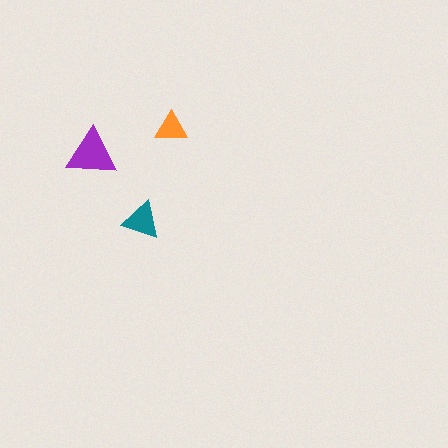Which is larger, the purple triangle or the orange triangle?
The purple one.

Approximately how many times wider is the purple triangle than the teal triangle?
About 1.5 times wider.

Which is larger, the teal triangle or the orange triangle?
The teal one.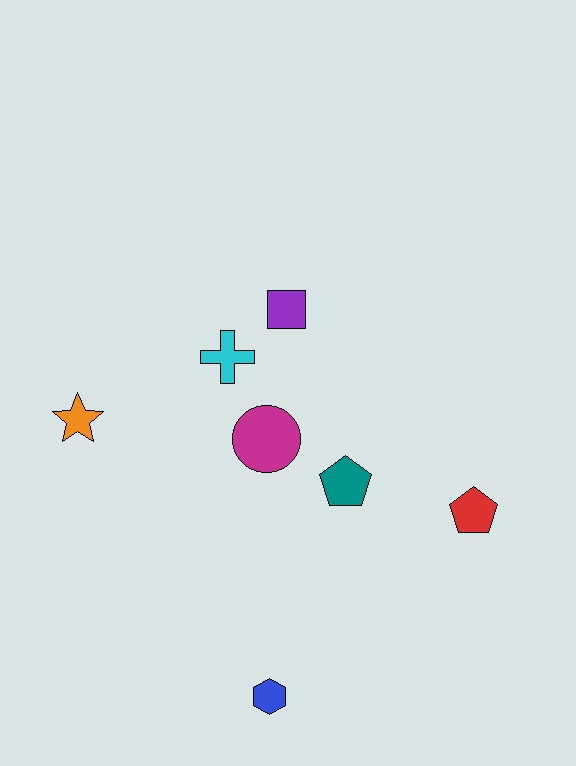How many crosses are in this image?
There is 1 cross.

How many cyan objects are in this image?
There is 1 cyan object.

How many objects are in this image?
There are 7 objects.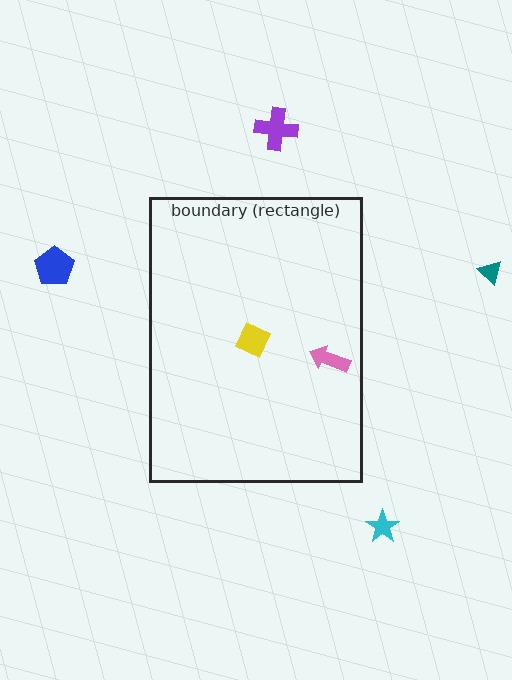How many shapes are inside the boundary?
2 inside, 4 outside.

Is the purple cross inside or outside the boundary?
Outside.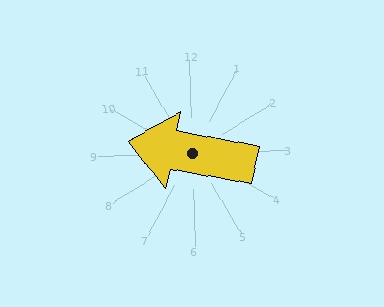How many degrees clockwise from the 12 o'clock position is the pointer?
Approximately 282 degrees.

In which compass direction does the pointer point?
West.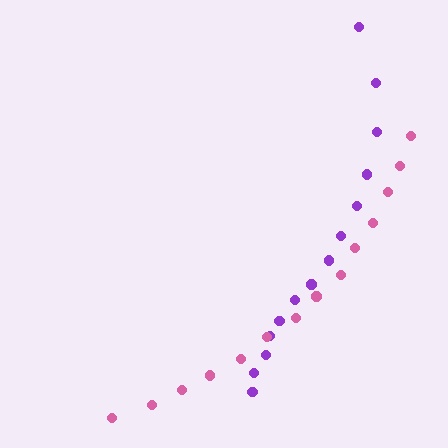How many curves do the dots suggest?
There are 2 distinct paths.